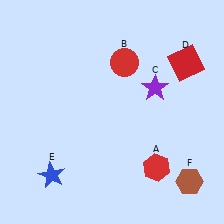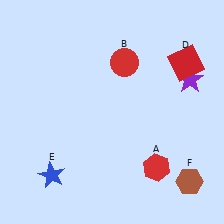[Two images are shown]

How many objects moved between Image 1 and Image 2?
1 object moved between the two images.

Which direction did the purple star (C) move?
The purple star (C) moved right.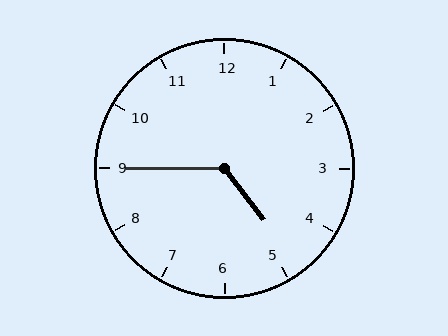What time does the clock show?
4:45.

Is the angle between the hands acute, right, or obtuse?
It is obtuse.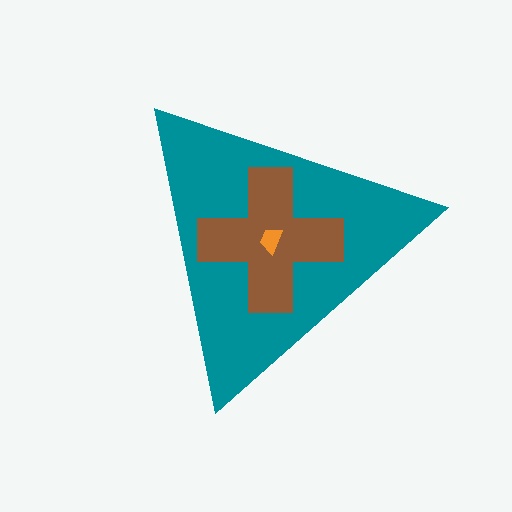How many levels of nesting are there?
3.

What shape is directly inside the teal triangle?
The brown cross.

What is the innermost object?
The orange trapezoid.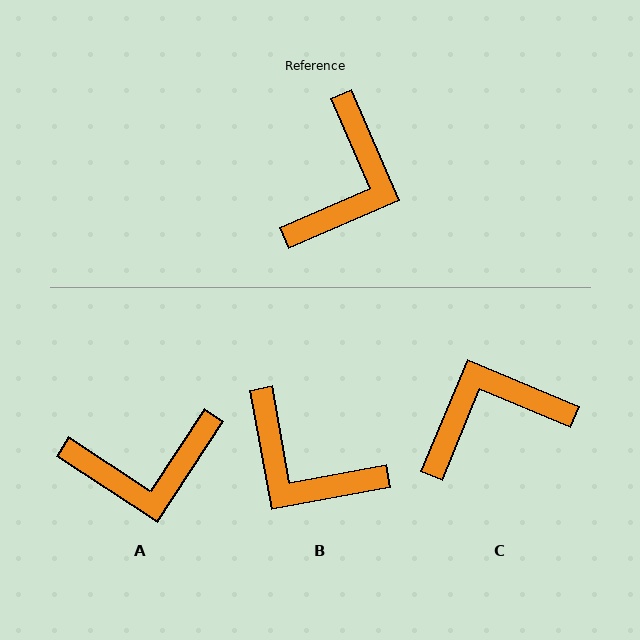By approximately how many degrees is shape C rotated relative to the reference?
Approximately 134 degrees counter-clockwise.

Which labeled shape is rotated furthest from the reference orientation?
C, about 134 degrees away.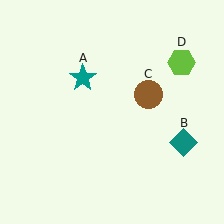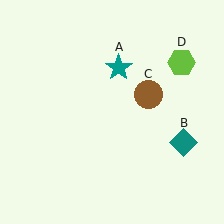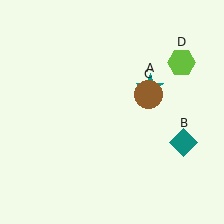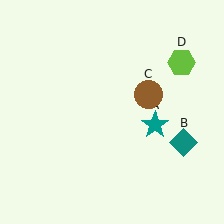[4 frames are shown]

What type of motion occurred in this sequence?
The teal star (object A) rotated clockwise around the center of the scene.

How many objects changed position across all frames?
1 object changed position: teal star (object A).